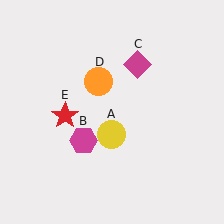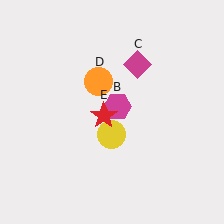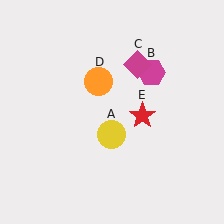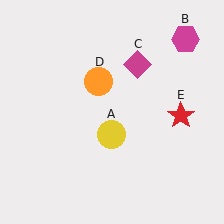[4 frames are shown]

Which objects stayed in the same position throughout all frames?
Yellow circle (object A) and magenta diamond (object C) and orange circle (object D) remained stationary.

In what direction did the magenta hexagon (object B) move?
The magenta hexagon (object B) moved up and to the right.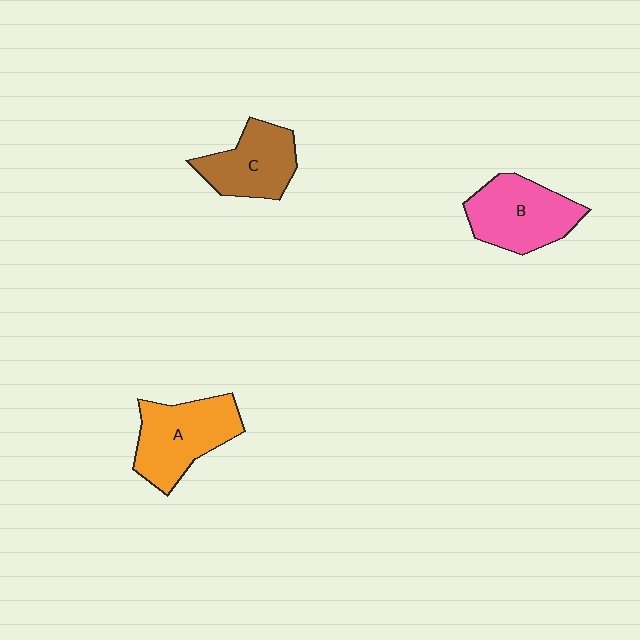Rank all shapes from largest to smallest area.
From largest to smallest: A (orange), B (pink), C (brown).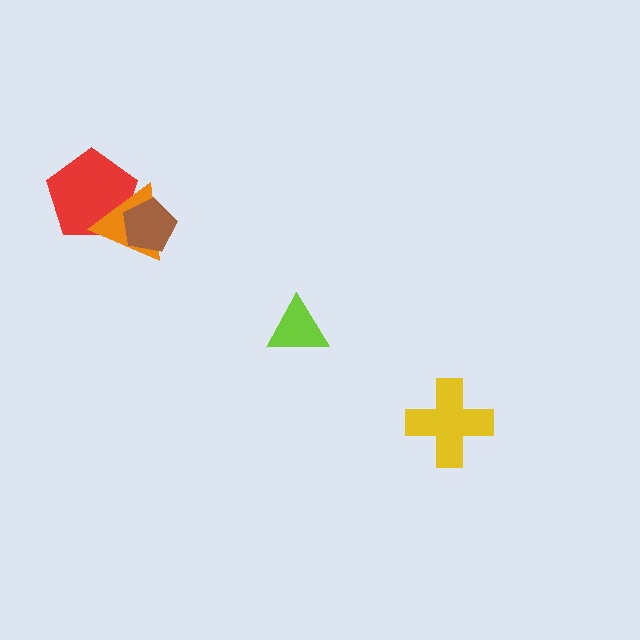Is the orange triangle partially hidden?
Yes, it is partially covered by another shape.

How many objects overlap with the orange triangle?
2 objects overlap with the orange triangle.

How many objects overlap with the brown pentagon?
2 objects overlap with the brown pentagon.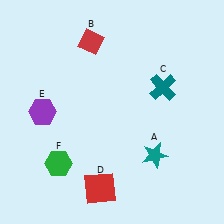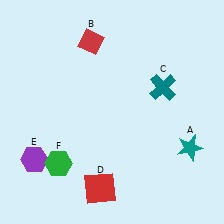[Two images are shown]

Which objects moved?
The objects that moved are: the teal star (A), the purple hexagon (E).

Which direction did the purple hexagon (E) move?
The purple hexagon (E) moved down.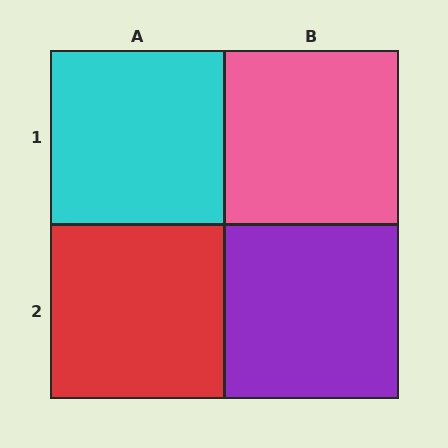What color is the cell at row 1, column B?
Pink.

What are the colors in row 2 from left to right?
Red, purple.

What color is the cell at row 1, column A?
Cyan.